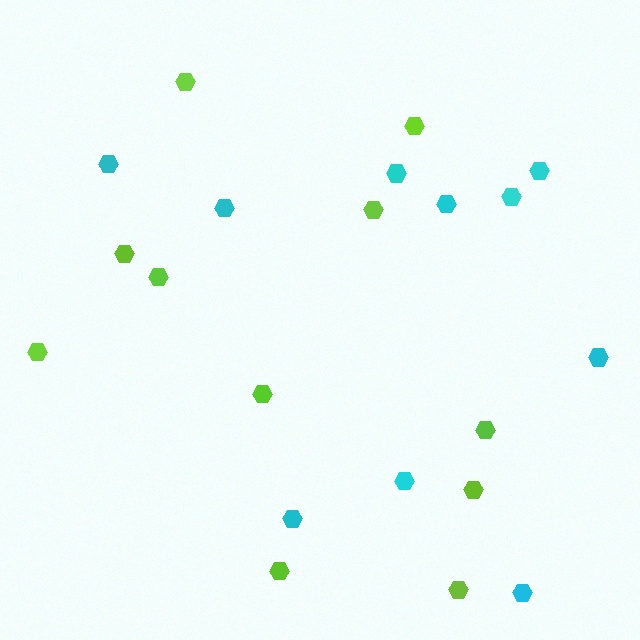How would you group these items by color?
There are 2 groups: one group of cyan hexagons (10) and one group of lime hexagons (11).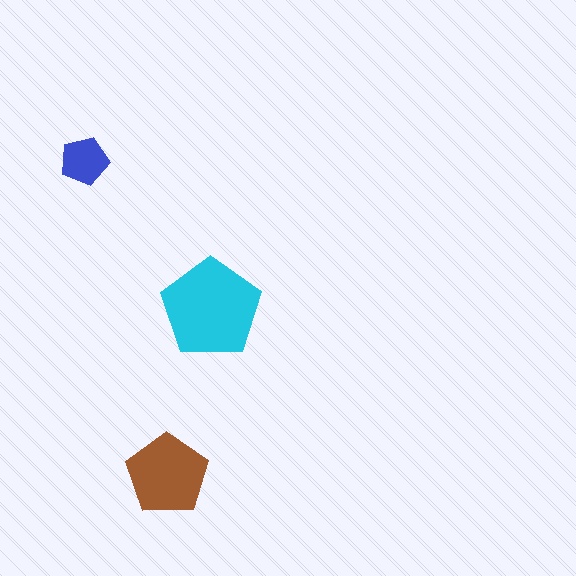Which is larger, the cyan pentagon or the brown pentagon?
The cyan one.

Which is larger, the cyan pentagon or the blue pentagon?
The cyan one.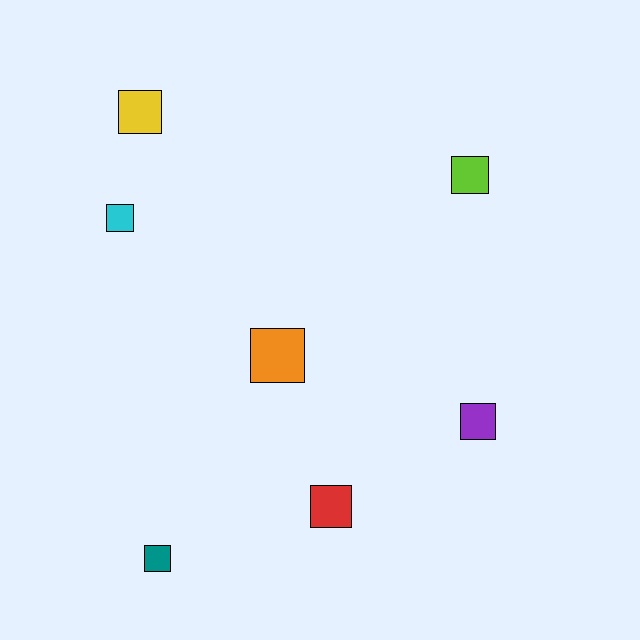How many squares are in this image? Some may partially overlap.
There are 7 squares.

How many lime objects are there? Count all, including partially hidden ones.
There is 1 lime object.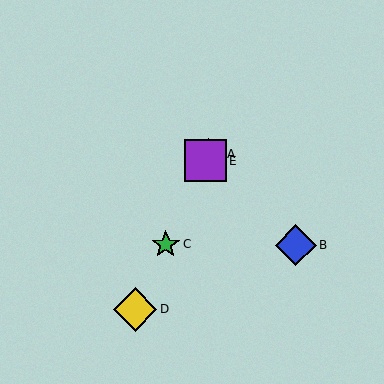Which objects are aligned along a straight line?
Objects A, C, D, E are aligned along a straight line.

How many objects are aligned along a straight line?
4 objects (A, C, D, E) are aligned along a straight line.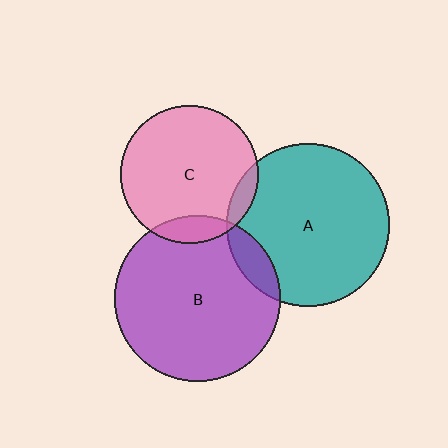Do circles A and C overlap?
Yes.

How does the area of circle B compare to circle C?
Approximately 1.4 times.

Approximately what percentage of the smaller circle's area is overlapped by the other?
Approximately 10%.